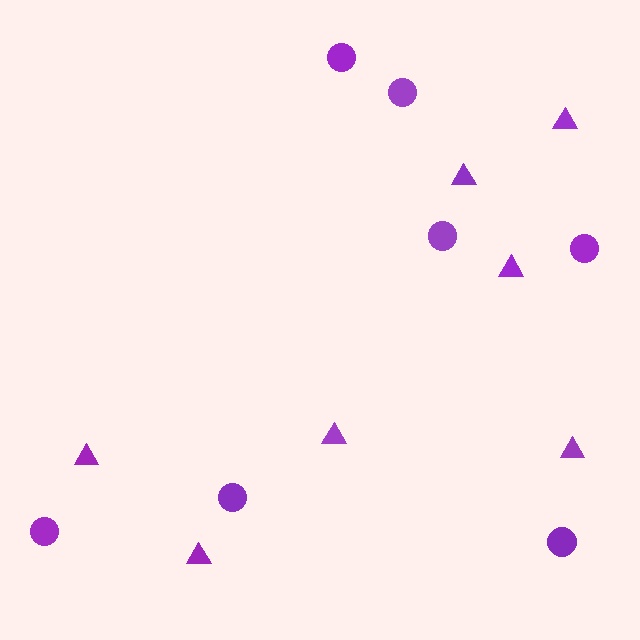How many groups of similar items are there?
There are 2 groups: one group of circles (7) and one group of triangles (7).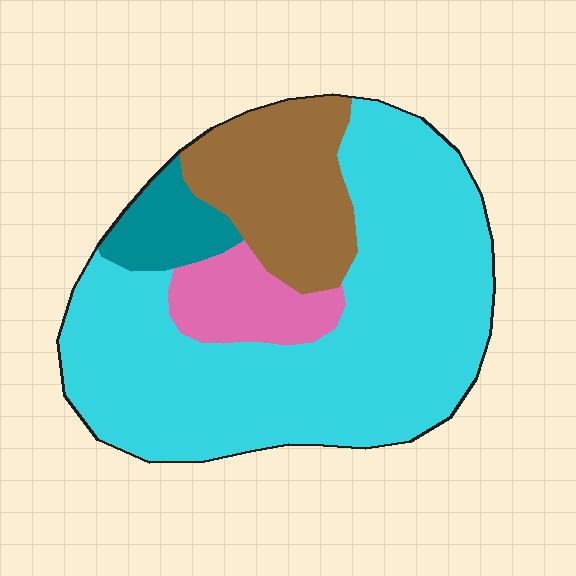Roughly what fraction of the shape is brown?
Brown covers around 20% of the shape.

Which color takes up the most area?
Cyan, at roughly 65%.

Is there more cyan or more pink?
Cyan.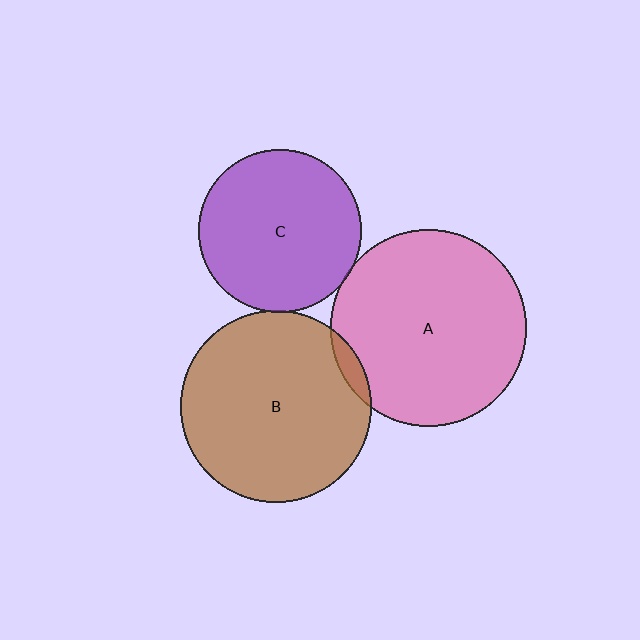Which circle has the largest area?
Circle A (pink).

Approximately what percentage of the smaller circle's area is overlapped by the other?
Approximately 5%.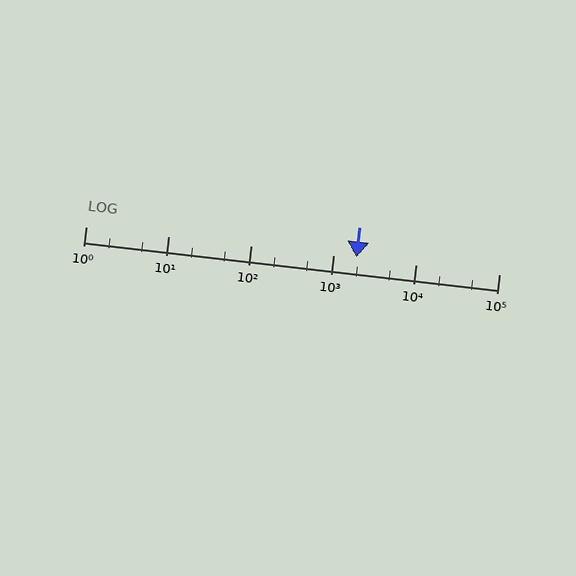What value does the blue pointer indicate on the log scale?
The pointer indicates approximately 1900.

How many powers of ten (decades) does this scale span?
The scale spans 5 decades, from 1 to 100000.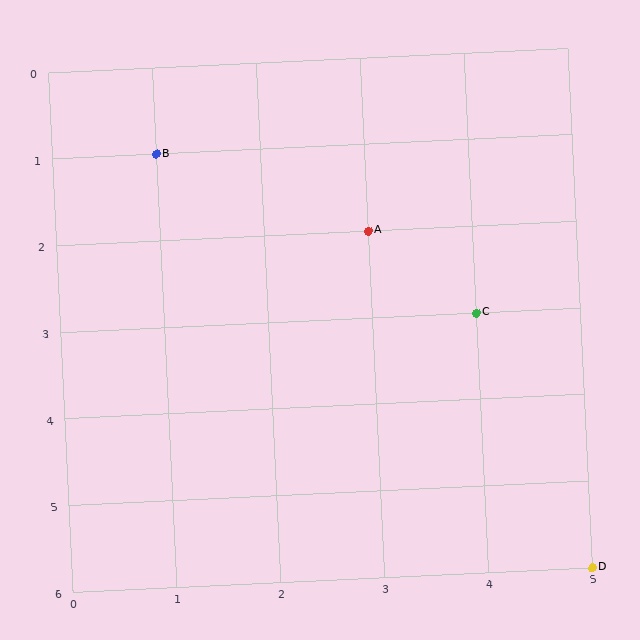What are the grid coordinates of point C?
Point C is at grid coordinates (4, 3).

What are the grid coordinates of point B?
Point B is at grid coordinates (1, 1).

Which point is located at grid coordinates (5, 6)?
Point D is at (5, 6).